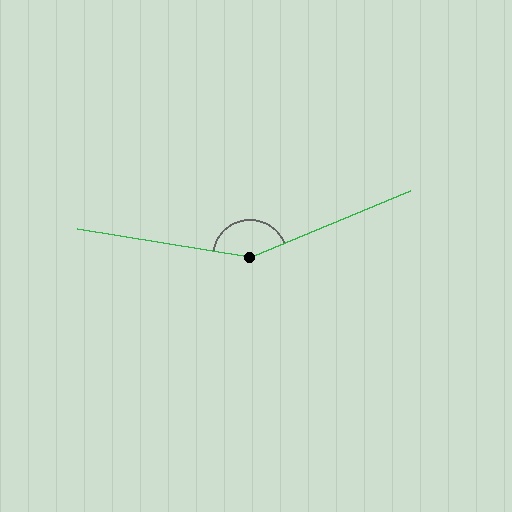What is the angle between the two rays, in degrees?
Approximately 148 degrees.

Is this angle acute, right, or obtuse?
It is obtuse.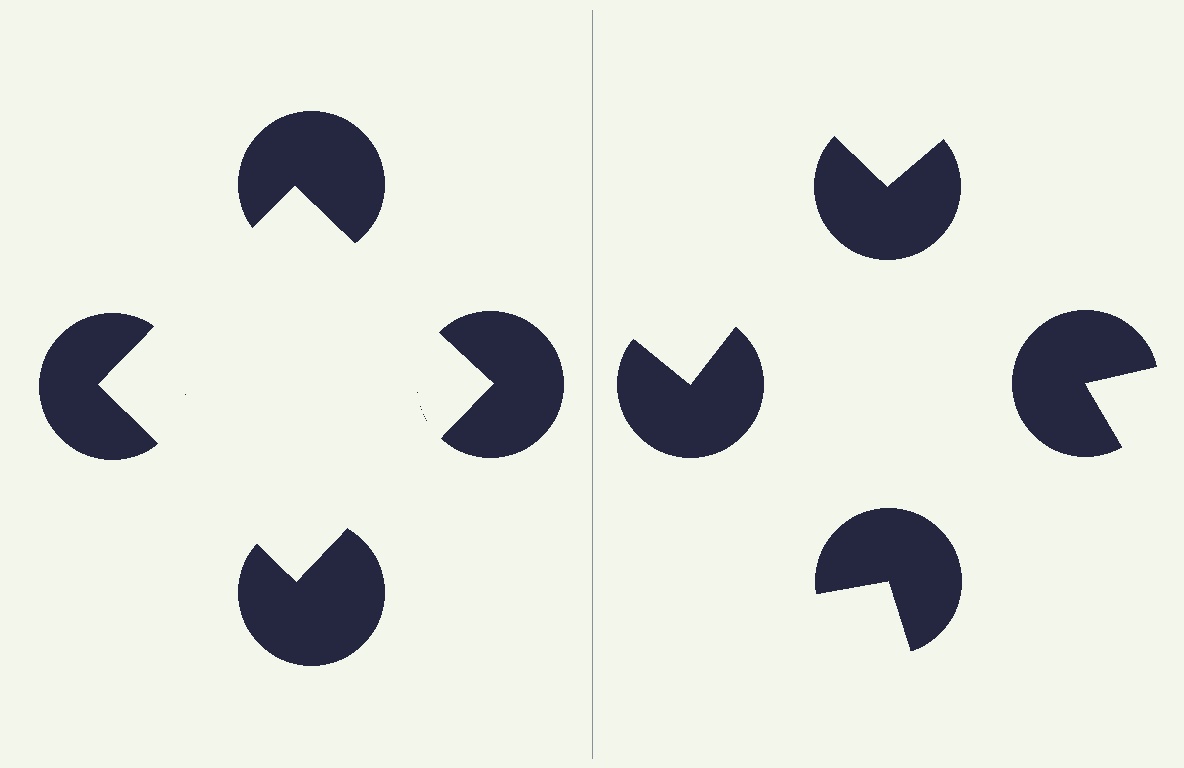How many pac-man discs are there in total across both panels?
8 — 4 on each side.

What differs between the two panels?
The pac-man discs are positioned identically on both sides; only the wedge orientations differ. On the left they align to a square; on the right they are misaligned.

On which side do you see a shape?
An illusory square appears on the left side. On the right side the wedge cuts are rotated, so no coherent shape forms.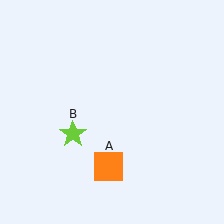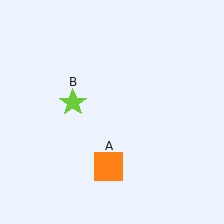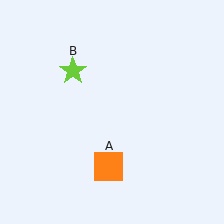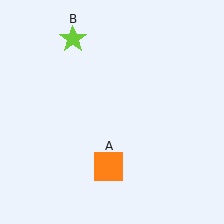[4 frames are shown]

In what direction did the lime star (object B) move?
The lime star (object B) moved up.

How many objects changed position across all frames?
1 object changed position: lime star (object B).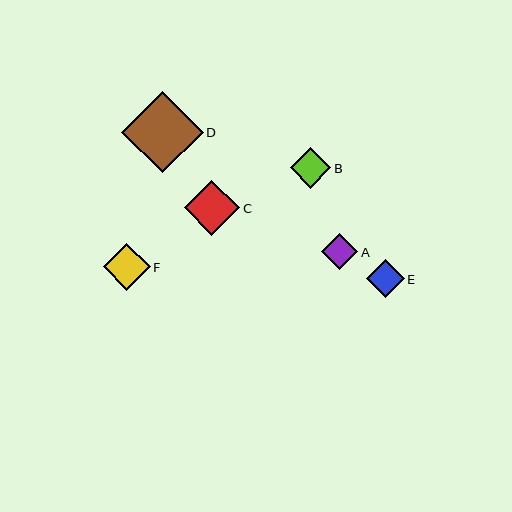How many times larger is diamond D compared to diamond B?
Diamond D is approximately 2.0 times the size of diamond B.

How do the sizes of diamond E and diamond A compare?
Diamond E and diamond A are approximately the same size.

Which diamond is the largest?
Diamond D is the largest with a size of approximately 81 pixels.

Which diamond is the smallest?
Diamond A is the smallest with a size of approximately 36 pixels.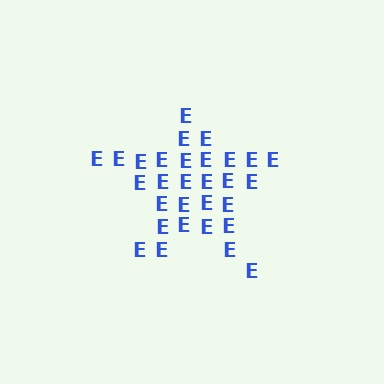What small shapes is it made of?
It is made of small letter E's.